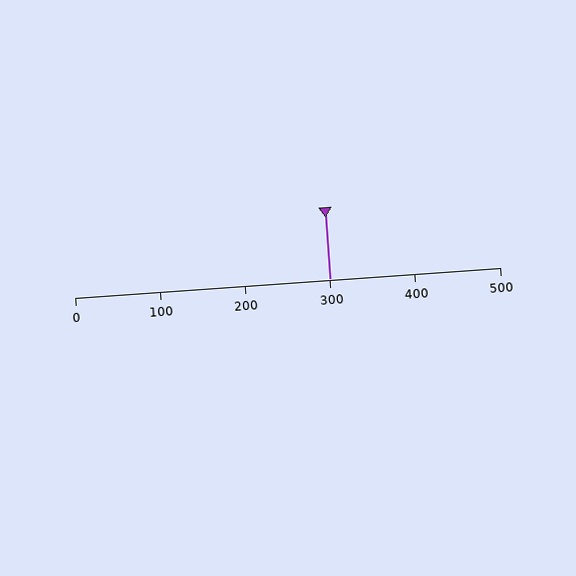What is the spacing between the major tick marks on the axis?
The major ticks are spaced 100 apart.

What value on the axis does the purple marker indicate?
The marker indicates approximately 300.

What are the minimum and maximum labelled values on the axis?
The axis runs from 0 to 500.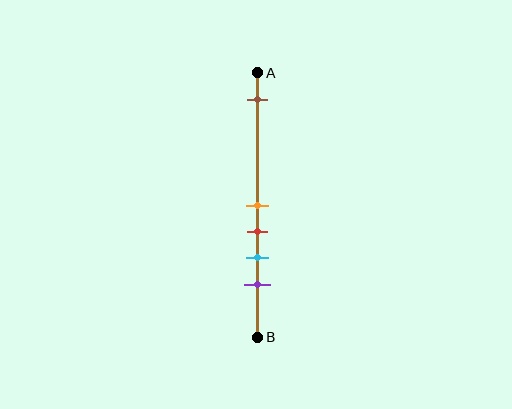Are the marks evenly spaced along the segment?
No, the marks are not evenly spaced.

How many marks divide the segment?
There are 5 marks dividing the segment.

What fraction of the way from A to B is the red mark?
The red mark is approximately 60% (0.6) of the way from A to B.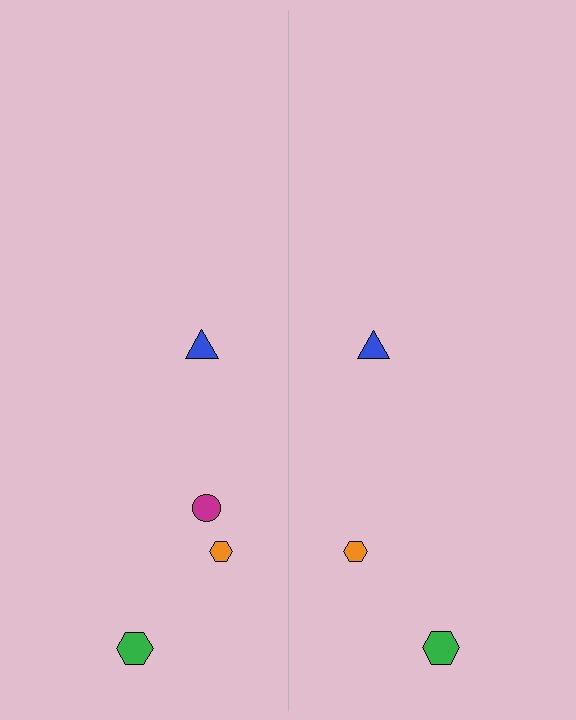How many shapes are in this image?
There are 7 shapes in this image.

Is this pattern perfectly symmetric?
No, the pattern is not perfectly symmetric. A magenta circle is missing from the right side.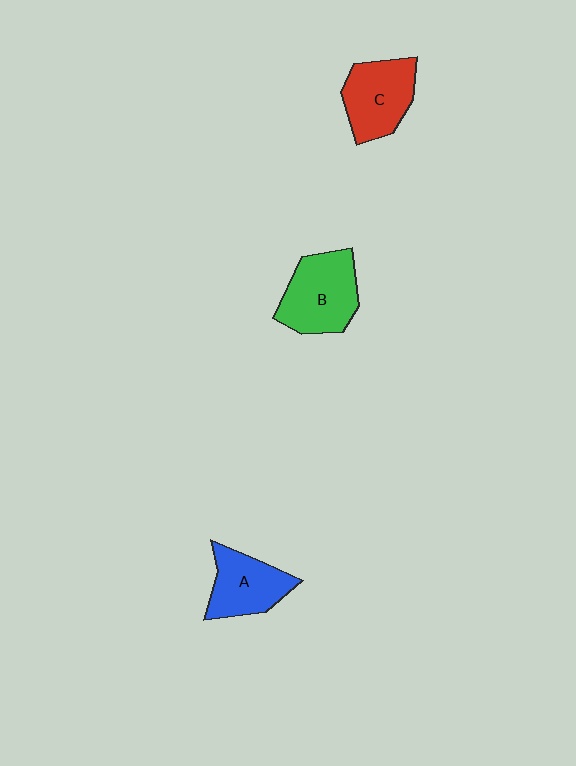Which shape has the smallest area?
Shape A (blue).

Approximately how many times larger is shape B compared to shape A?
Approximately 1.2 times.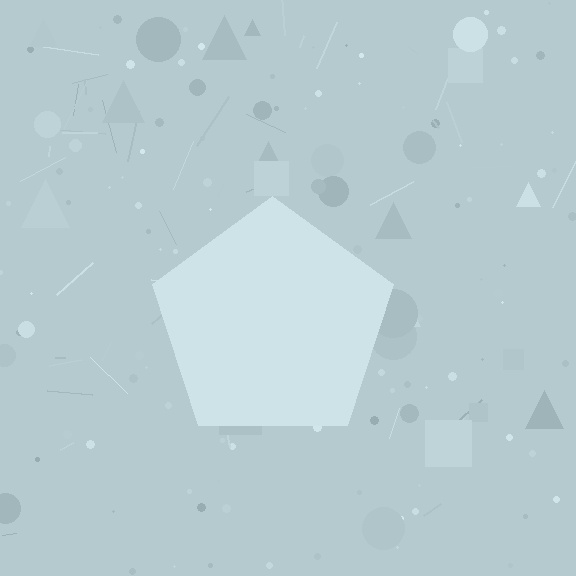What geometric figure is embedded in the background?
A pentagon is embedded in the background.